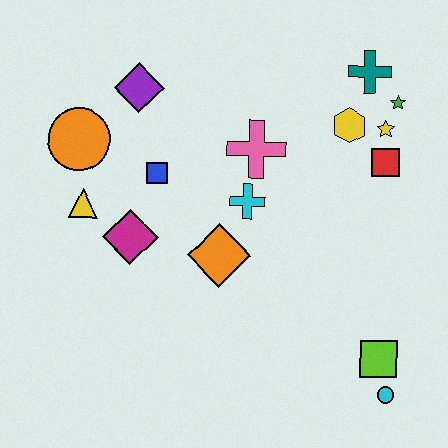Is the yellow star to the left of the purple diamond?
No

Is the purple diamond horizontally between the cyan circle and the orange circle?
Yes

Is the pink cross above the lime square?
Yes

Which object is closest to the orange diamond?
The cyan cross is closest to the orange diamond.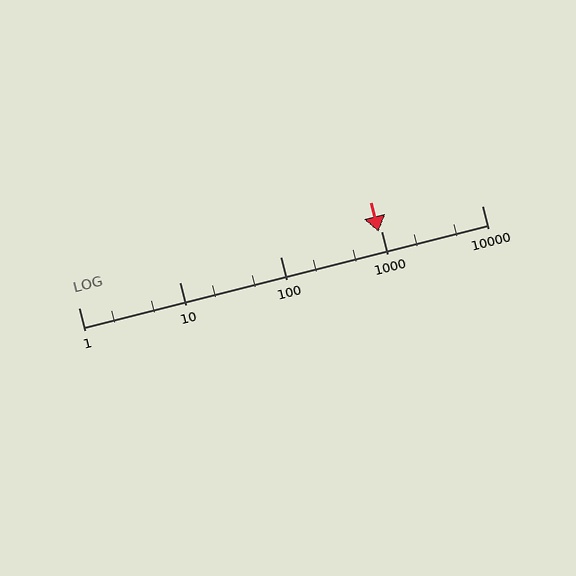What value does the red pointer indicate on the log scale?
The pointer indicates approximately 940.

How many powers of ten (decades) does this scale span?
The scale spans 4 decades, from 1 to 10000.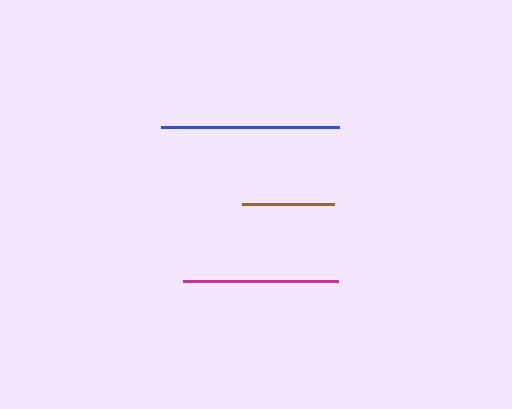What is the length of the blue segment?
The blue segment is approximately 178 pixels long.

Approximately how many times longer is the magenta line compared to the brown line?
The magenta line is approximately 1.7 times the length of the brown line.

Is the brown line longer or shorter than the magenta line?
The magenta line is longer than the brown line.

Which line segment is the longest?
The blue line is the longest at approximately 178 pixels.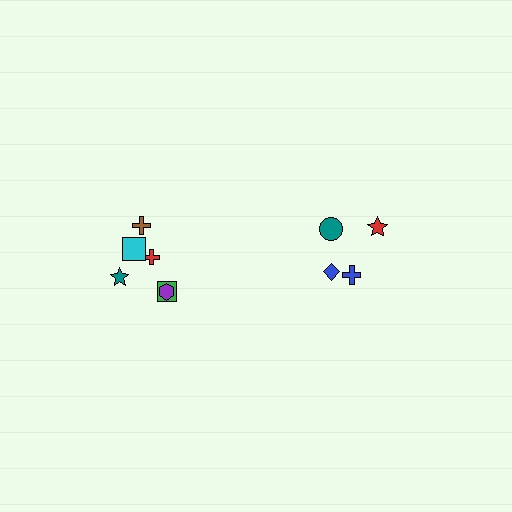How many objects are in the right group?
There are 4 objects.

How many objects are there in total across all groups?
There are 10 objects.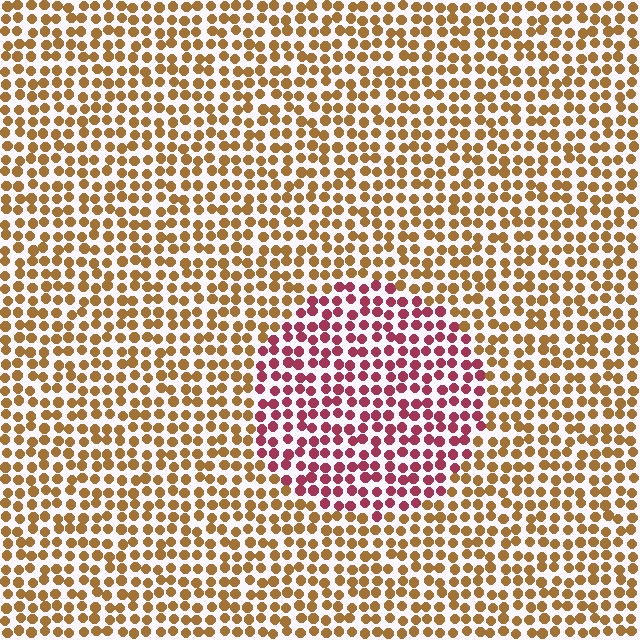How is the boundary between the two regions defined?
The boundary is defined purely by a slight shift in hue (about 52 degrees). Spacing, size, and orientation are identical on both sides.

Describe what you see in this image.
The image is filled with small brown elements in a uniform arrangement. A circle-shaped region is visible where the elements are tinted to a slightly different hue, forming a subtle color boundary.